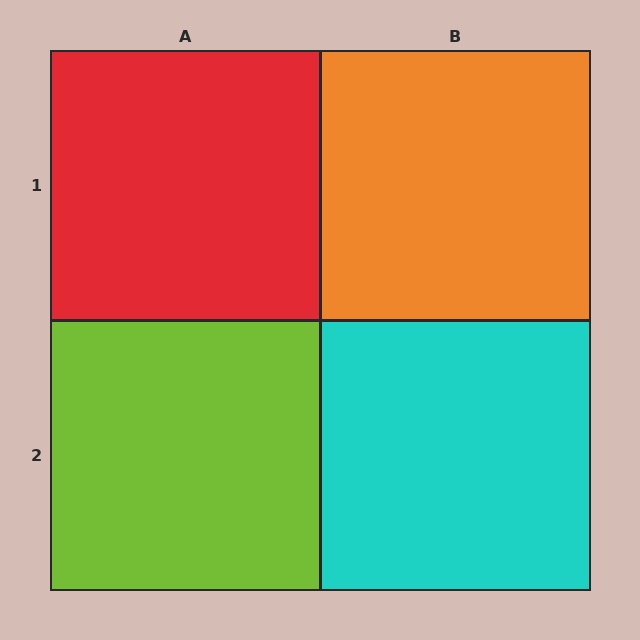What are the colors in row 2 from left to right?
Lime, cyan.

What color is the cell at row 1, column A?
Red.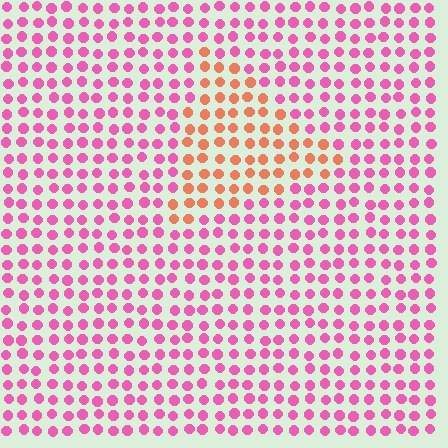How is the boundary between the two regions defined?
The boundary is defined purely by a slight shift in hue (about 50 degrees). Spacing, size, and orientation are identical on both sides.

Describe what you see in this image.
The image is filled with small pink elements in a uniform arrangement. A triangle-shaped region is visible where the elements are tinted to a slightly different hue, forming a subtle color boundary.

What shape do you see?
I see a triangle.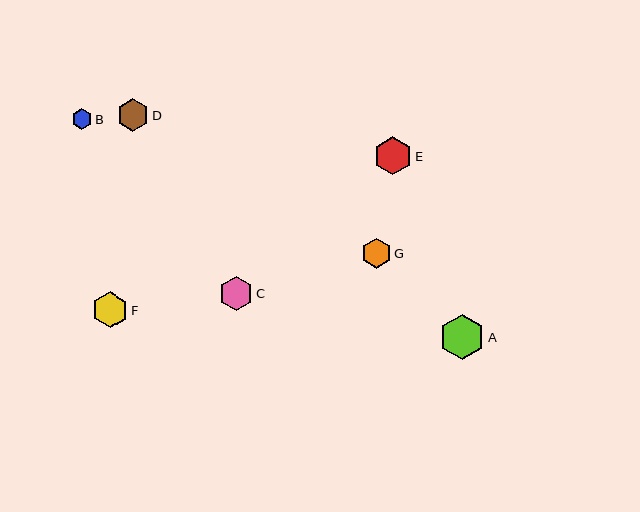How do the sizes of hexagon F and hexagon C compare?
Hexagon F and hexagon C are approximately the same size.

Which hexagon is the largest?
Hexagon A is the largest with a size of approximately 45 pixels.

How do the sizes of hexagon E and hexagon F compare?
Hexagon E and hexagon F are approximately the same size.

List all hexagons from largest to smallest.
From largest to smallest: A, E, F, C, D, G, B.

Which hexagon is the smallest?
Hexagon B is the smallest with a size of approximately 21 pixels.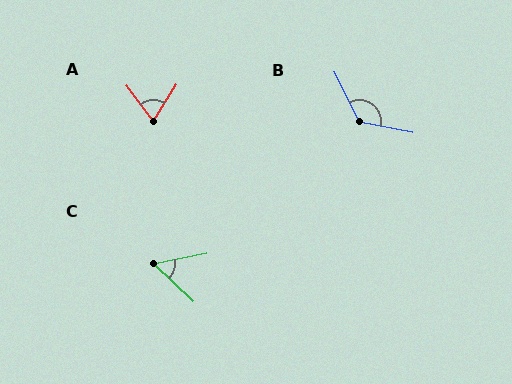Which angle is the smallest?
C, at approximately 54 degrees.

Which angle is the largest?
B, at approximately 128 degrees.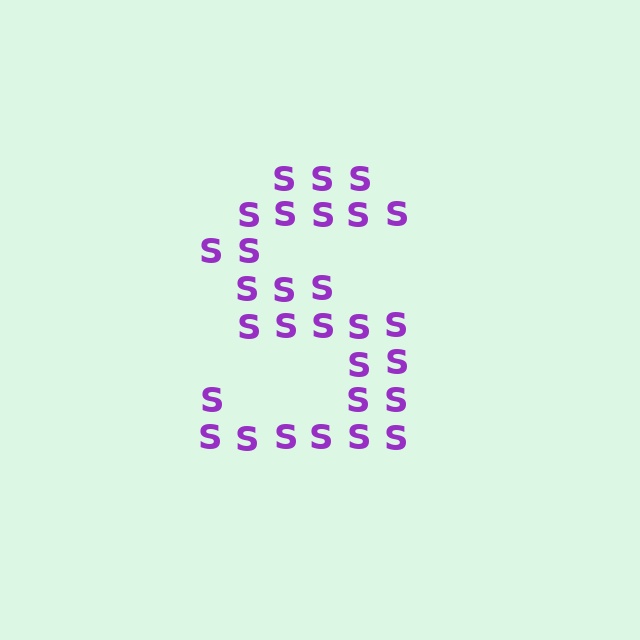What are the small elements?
The small elements are letter S's.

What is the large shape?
The large shape is the letter S.